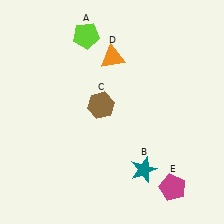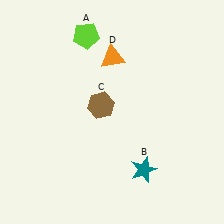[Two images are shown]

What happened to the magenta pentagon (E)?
The magenta pentagon (E) was removed in Image 2. It was in the bottom-right area of Image 1.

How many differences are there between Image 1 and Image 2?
There is 1 difference between the two images.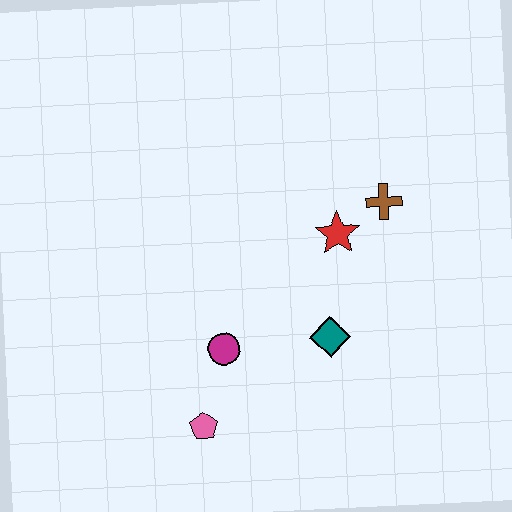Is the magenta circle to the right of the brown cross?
No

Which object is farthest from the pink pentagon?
The brown cross is farthest from the pink pentagon.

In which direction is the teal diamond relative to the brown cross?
The teal diamond is below the brown cross.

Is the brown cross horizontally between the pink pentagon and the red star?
No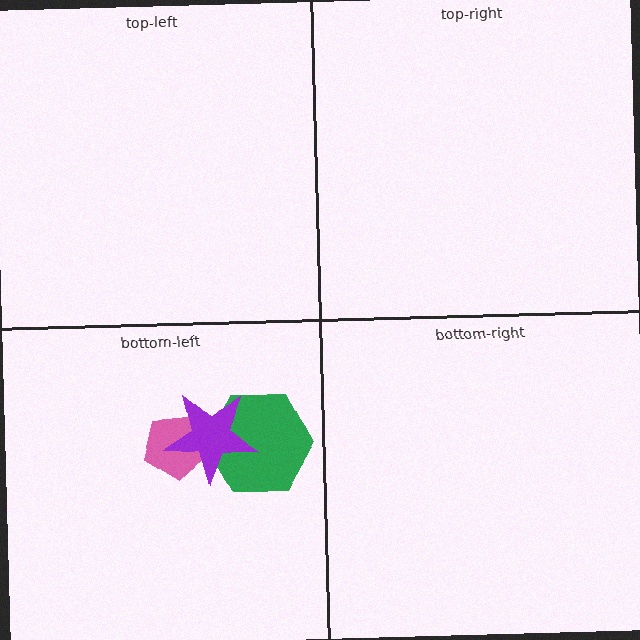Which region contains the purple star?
The bottom-left region.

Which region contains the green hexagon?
The bottom-left region.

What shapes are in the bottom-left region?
The pink pentagon, the green hexagon, the purple star.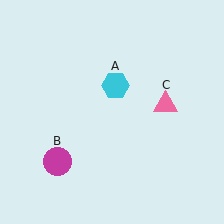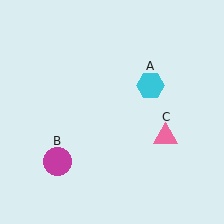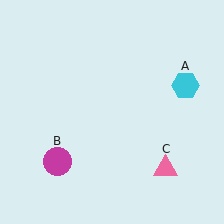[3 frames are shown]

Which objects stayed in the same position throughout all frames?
Magenta circle (object B) remained stationary.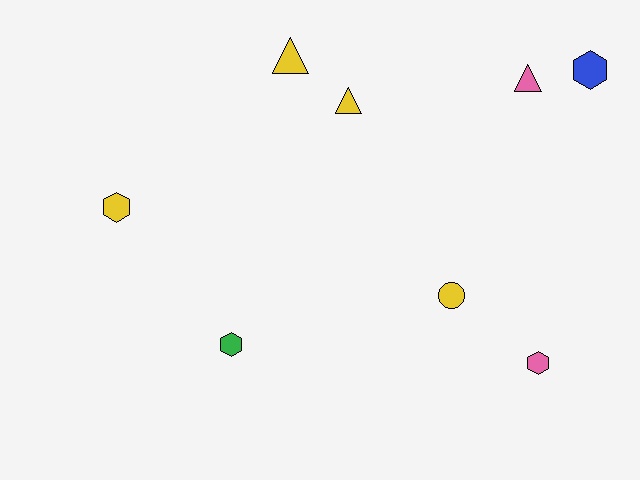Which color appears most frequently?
Yellow, with 4 objects.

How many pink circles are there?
There are no pink circles.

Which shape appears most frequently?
Hexagon, with 4 objects.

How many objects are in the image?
There are 8 objects.